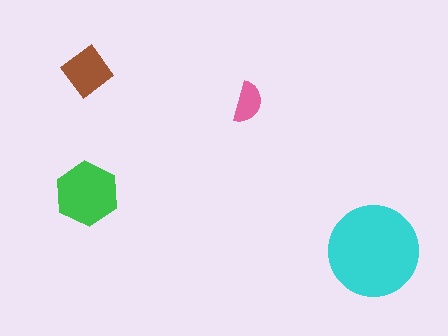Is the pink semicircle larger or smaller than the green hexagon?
Smaller.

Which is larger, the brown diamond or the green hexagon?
The green hexagon.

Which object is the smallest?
The pink semicircle.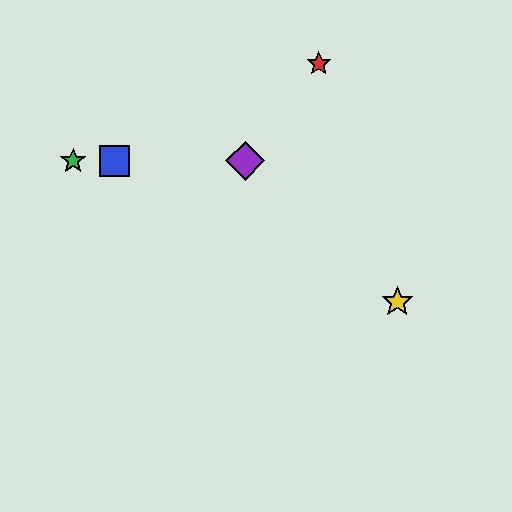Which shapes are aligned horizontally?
The blue square, the green star, the purple diamond are aligned horizontally.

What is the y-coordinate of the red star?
The red star is at y≈64.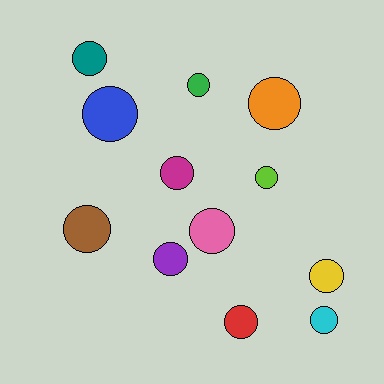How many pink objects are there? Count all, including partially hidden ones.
There is 1 pink object.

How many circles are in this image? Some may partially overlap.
There are 12 circles.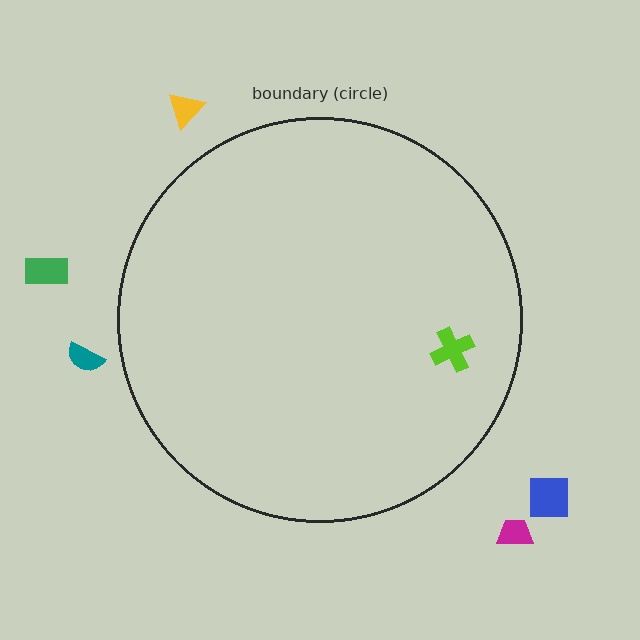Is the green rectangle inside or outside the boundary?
Outside.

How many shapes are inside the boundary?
1 inside, 5 outside.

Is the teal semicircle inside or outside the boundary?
Outside.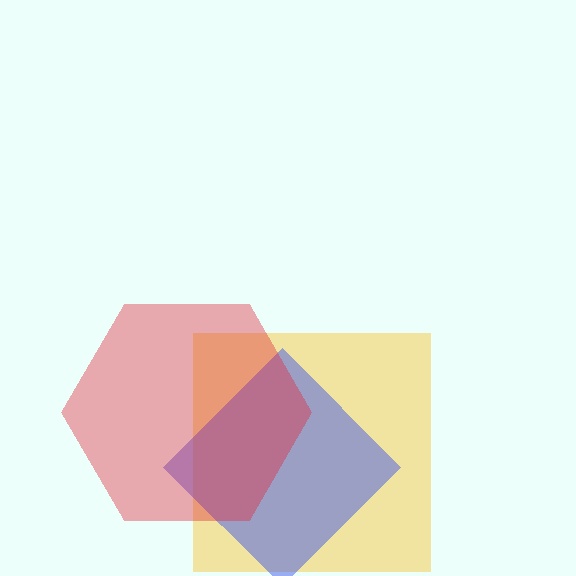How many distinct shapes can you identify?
There are 3 distinct shapes: a yellow square, a blue diamond, a red hexagon.